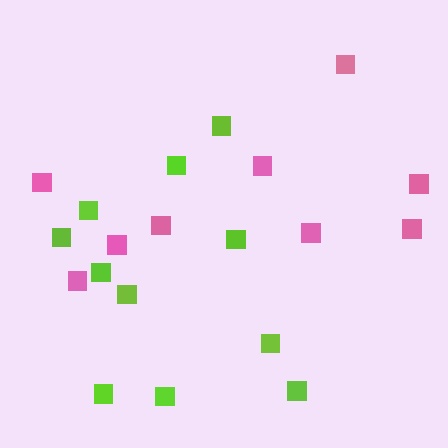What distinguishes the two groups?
There are 2 groups: one group of pink squares (9) and one group of lime squares (11).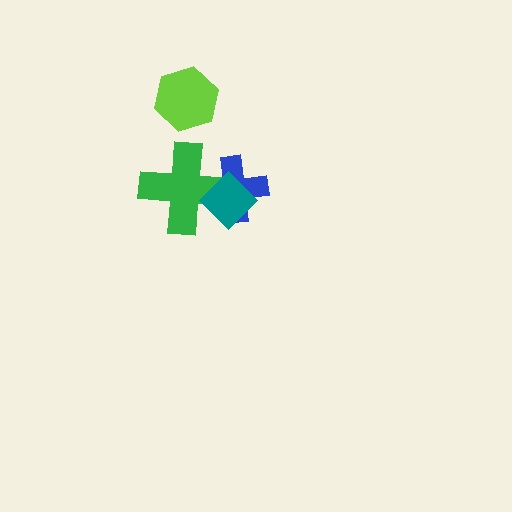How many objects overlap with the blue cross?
2 objects overlap with the blue cross.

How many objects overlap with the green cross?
2 objects overlap with the green cross.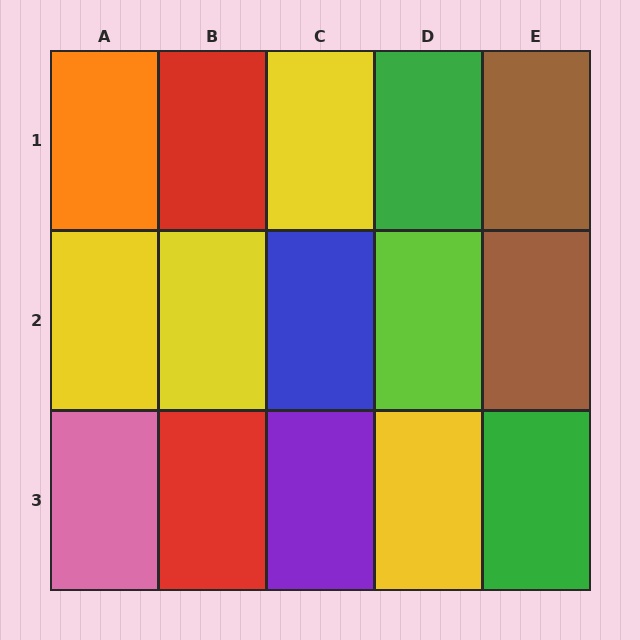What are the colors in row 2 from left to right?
Yellow, yellow, blue, lime, brown.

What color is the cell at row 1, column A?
Orange.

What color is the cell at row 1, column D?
Green.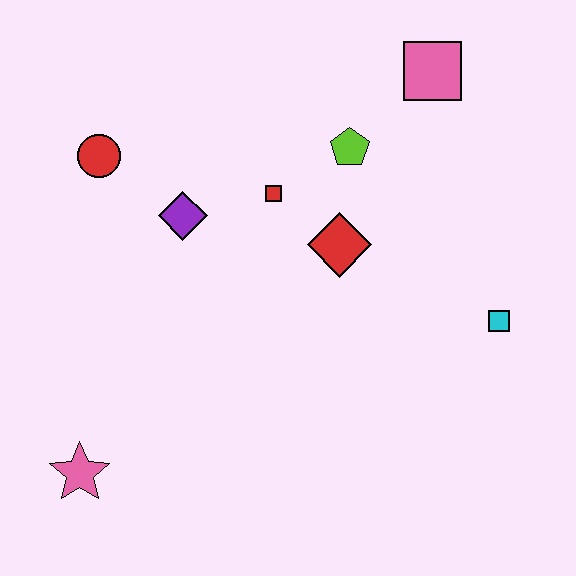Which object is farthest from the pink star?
The pink square is farthest from the pink star.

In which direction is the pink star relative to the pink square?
The pink star is below the pink square.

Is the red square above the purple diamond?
Yes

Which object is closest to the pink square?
The lime pentagon is closest to the pink square.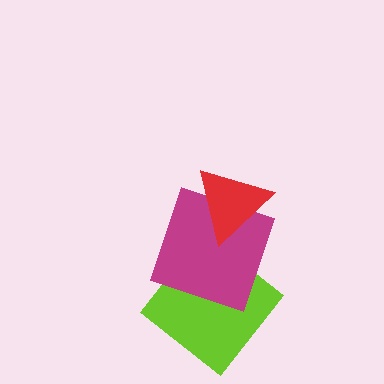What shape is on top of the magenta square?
The red triangle is on top of the magenta square.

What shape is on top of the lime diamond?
The magenta square is on top of the lime diamond.